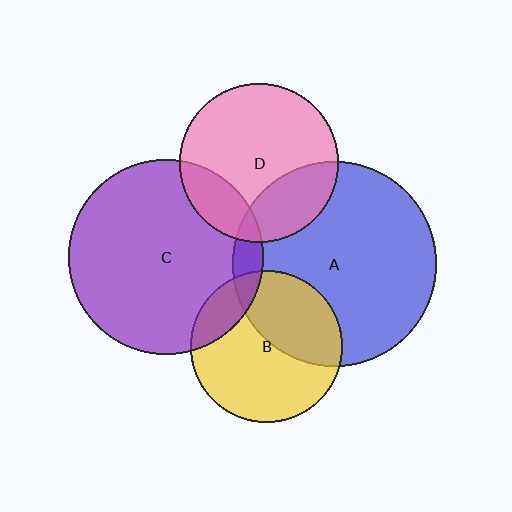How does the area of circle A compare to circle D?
Approximately 1.7 times.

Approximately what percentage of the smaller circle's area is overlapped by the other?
Approximately 20%.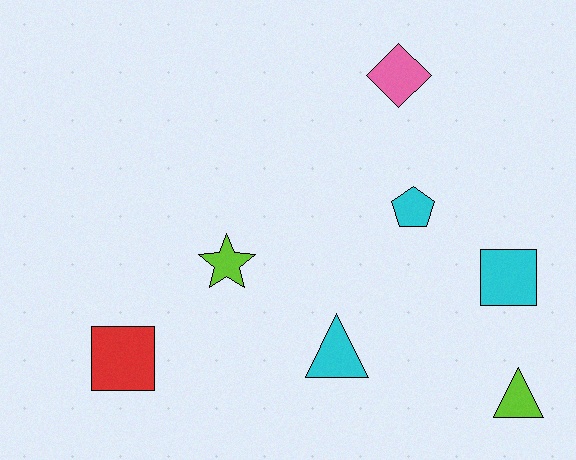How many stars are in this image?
There is 1 star.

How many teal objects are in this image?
There are no teal objects.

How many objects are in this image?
There are 7 objects.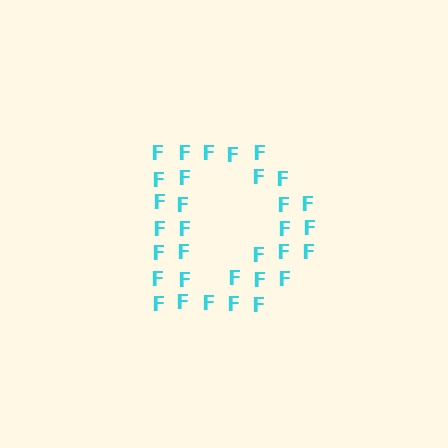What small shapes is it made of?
It is made of small letter F's.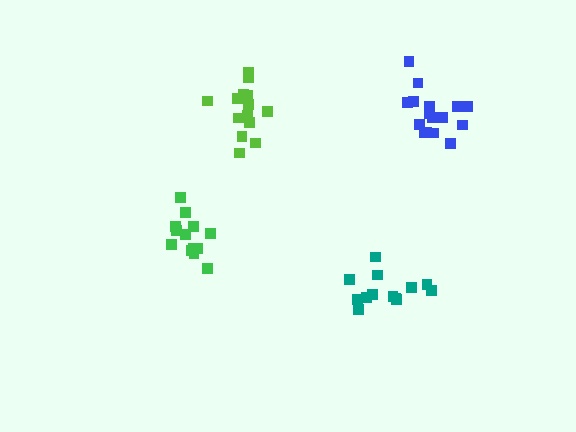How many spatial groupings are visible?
There are 4 spatial groupings.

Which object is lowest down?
The teal cluster is bottommost.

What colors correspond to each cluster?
The clusters are colored: blue, green, lime, teal.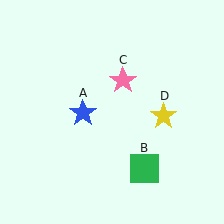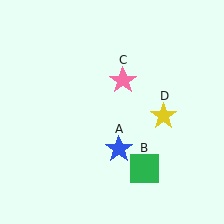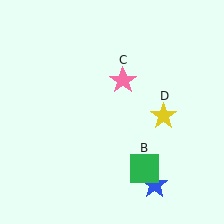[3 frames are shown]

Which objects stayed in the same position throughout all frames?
Green square (object B) and pink star (object C) and yellow star (object D) remained stationary.